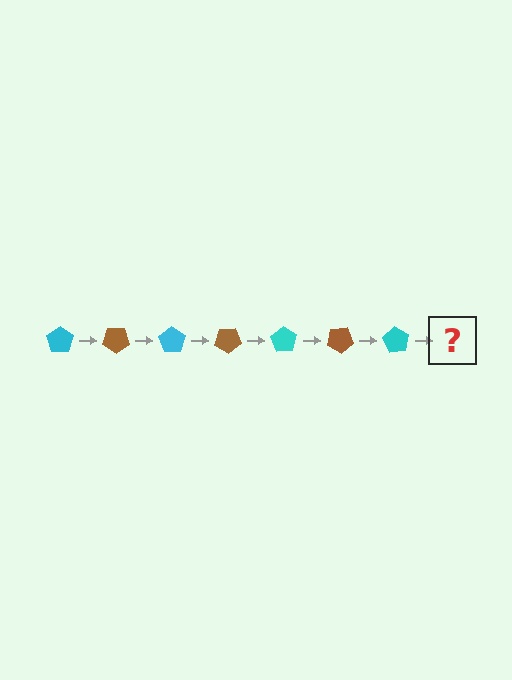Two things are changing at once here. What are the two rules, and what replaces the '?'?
The two rules are that it rotates 35 degrees each step and the color cycles through cyan and brown. The '?' should be a brown pentagon, rotated 245 degrees from the start.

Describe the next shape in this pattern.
It should be a brown pentagon, rotated 245 degrees from the start.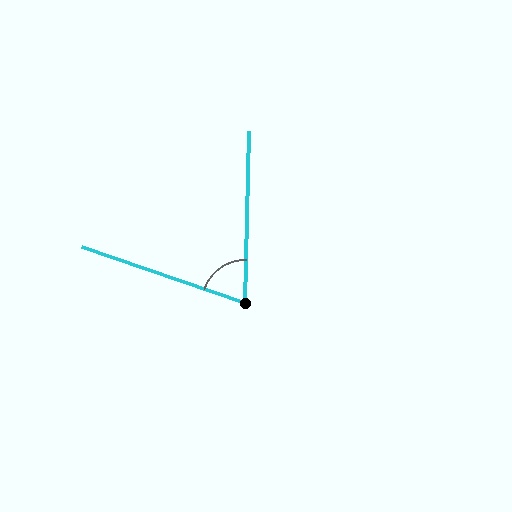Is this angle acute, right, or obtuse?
It is acute.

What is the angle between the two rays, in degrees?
Approximately 72 degrees.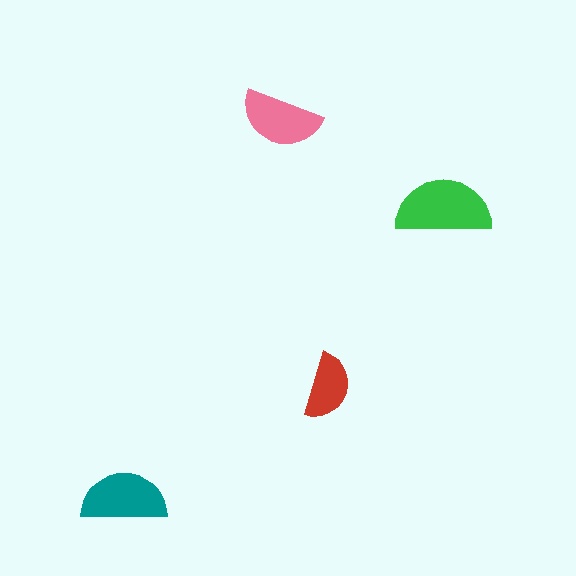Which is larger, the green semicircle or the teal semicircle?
The green one.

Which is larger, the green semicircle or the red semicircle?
The green one.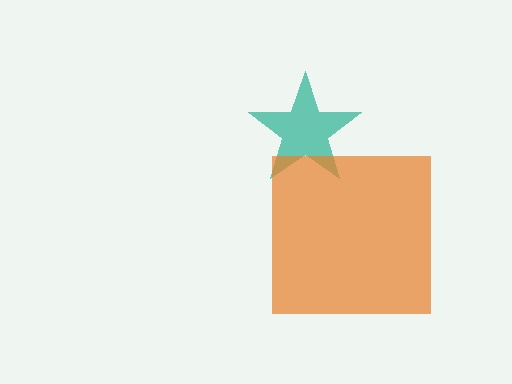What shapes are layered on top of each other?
The layered shapes are: a teal star, an orange square.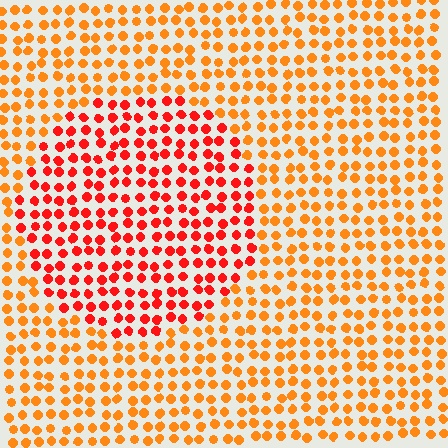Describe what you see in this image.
The image is filled with small orange elements in a uniform arrangement. A circle-shaped region is visible where the elements are tinted to a slightly different hue, forming a subtle color boundary.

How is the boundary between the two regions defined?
The boundary is defined purely by a slight shift in hue (about 31 degrees). Spacing, size, and orientation are identical on both sides.